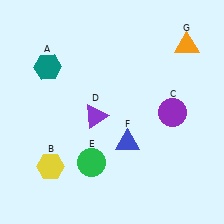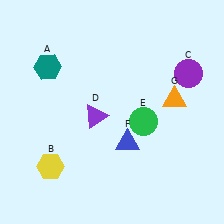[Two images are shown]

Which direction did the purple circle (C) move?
The purple circle (C) moved up.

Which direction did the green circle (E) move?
The green circle (E) moved right.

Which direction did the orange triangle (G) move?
The orange triangle (G) moved down.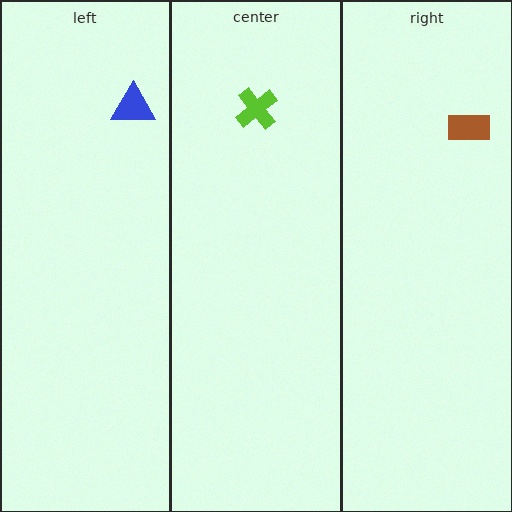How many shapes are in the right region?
1.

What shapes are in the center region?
The lime cross.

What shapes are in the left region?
The blue triangle.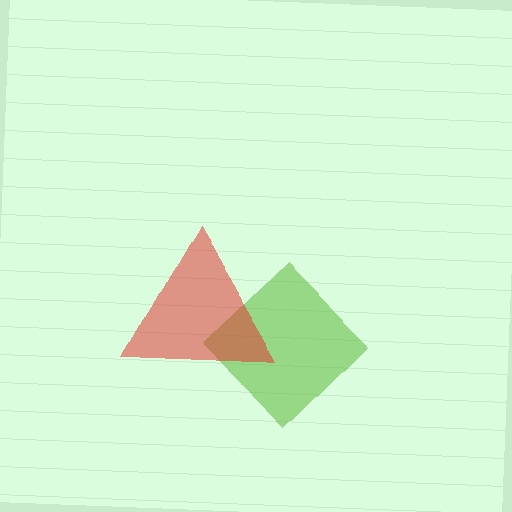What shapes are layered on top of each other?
The layered shapes are: a lime diamond, a red triangle.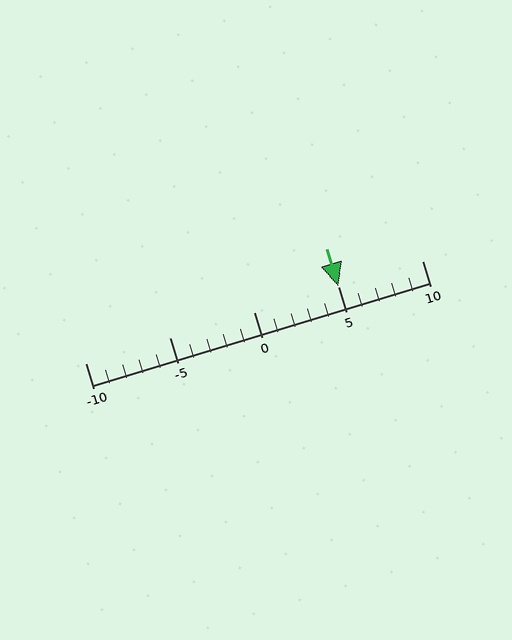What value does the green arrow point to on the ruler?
The green arrow points to approximately 5.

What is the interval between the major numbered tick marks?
The major tick marks are spaced 5 units apart.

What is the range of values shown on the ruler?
The ruler shows values from -10 to 10.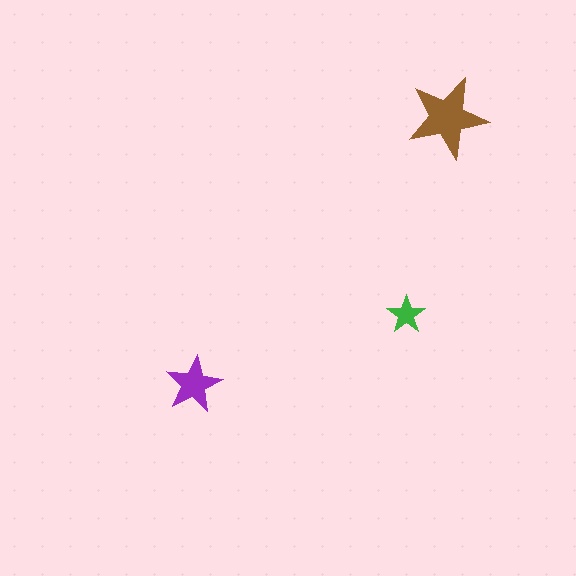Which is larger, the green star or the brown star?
The brown one.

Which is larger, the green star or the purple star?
The purple one.